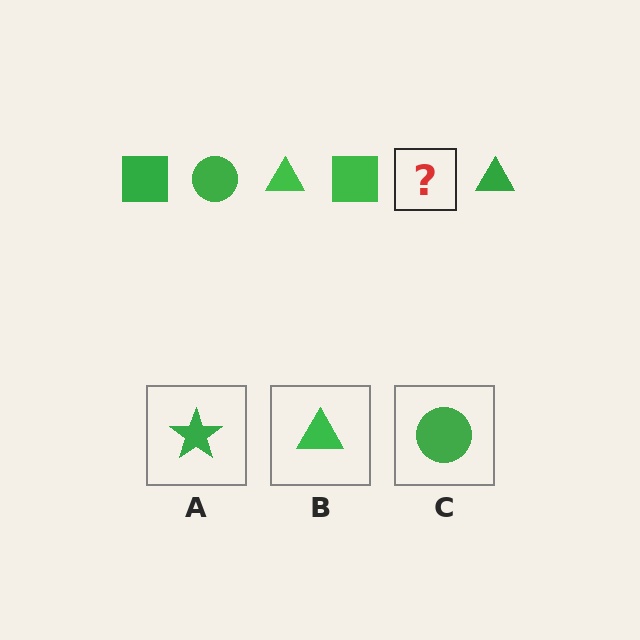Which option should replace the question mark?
Option C.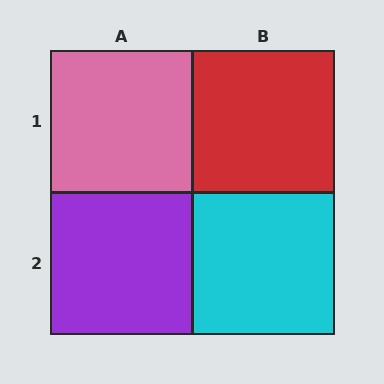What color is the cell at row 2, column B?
Cyan.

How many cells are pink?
1 cell is pink.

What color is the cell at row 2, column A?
Purple.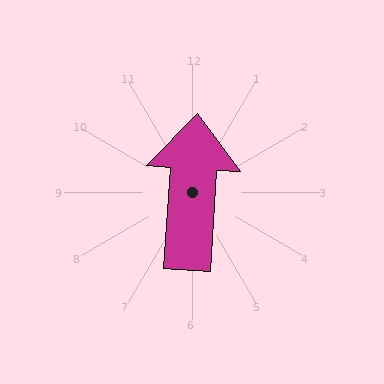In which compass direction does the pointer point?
North.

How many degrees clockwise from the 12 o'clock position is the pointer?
Approximately 4 degrees.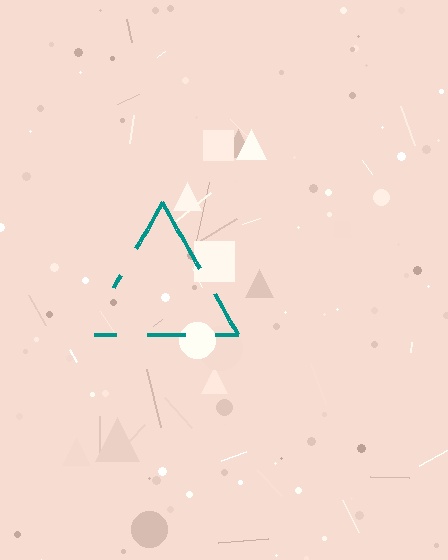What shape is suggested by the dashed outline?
The dashed outline suggests a triangle.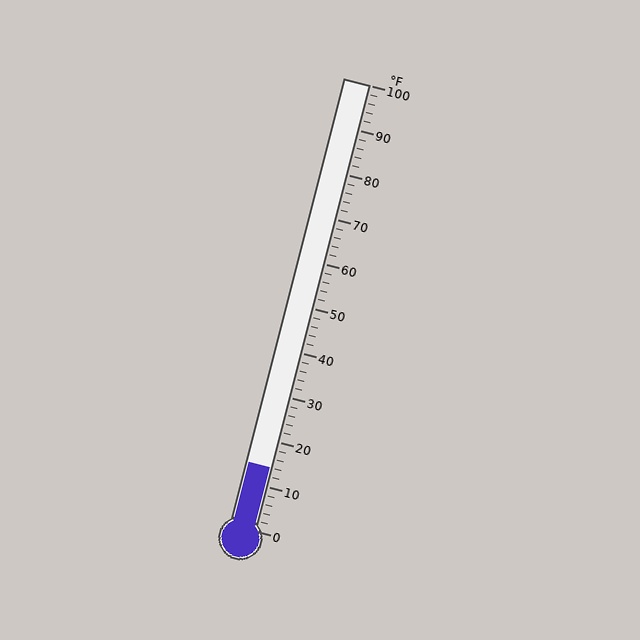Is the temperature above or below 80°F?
The temperature is below 80°F.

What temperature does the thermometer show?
The thermometer shows approximately 14°F.